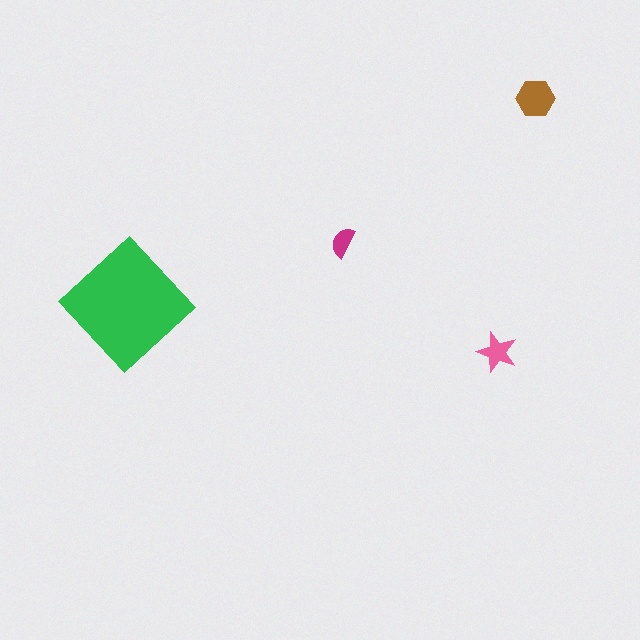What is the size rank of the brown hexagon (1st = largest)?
2nd.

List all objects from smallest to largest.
The magenta semicircle, the pink star, the brown hexagon, the green diamond.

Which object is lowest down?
The pink star is bottommost.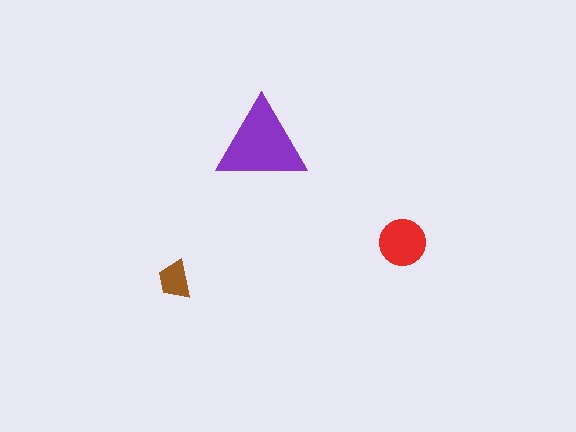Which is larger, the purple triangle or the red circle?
The purple triangle.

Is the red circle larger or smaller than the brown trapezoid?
Larger.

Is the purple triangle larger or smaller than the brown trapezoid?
Larger.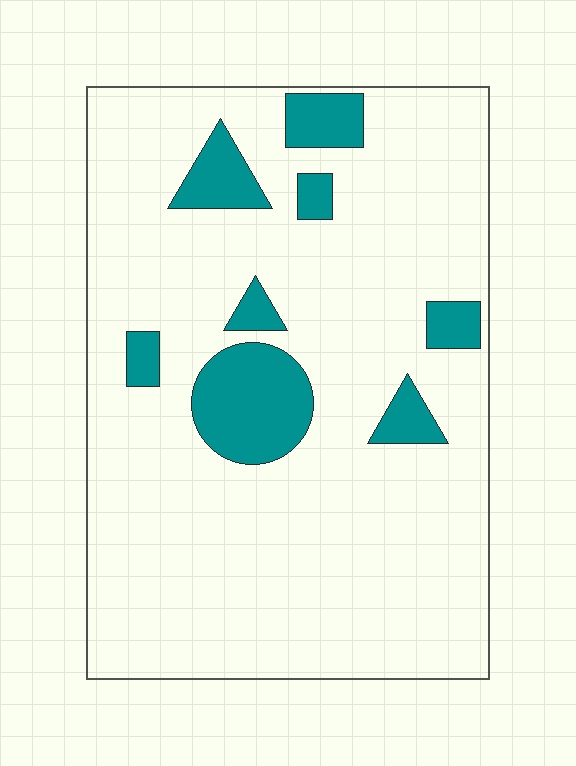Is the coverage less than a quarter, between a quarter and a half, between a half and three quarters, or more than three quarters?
Less than a quarter.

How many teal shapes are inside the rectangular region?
8.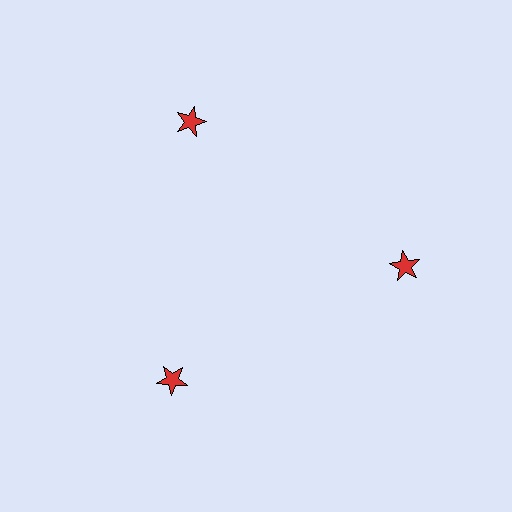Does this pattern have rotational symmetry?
Yes, this pattern has 3-fold rotational symmetry. It looks the same after rotating 120 degrees around the center.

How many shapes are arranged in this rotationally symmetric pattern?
There are 3 shapes, arranged in 3 groups of 1.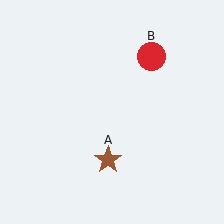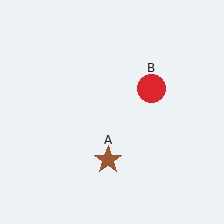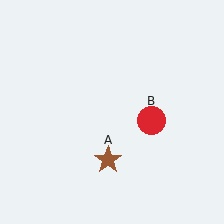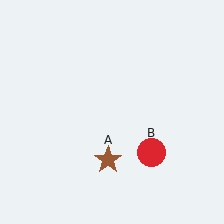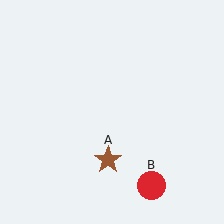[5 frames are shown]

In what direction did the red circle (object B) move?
The red circle (object B) moved down.